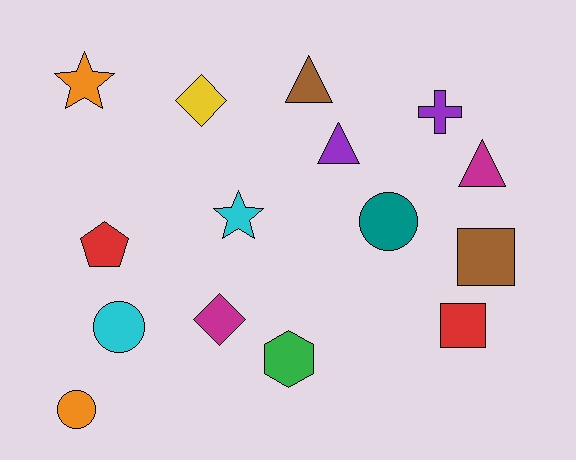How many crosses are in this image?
There is 1 cross.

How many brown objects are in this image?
There are 2 brown objects.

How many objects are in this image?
There are 15 objects.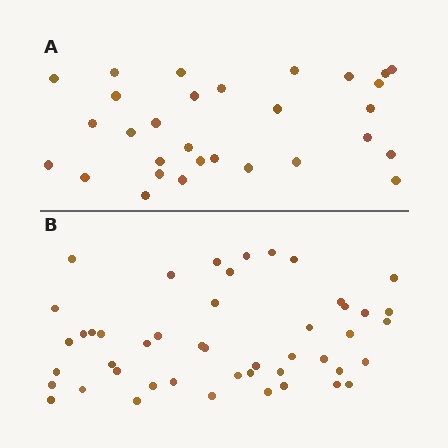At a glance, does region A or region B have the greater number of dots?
Region B (the bottom region) has more dots.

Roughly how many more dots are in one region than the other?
Region B has approximately 15 more dots than region A.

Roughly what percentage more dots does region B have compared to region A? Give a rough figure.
About 55% more.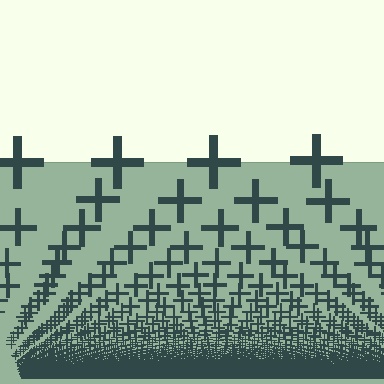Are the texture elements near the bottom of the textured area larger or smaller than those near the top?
Smaller. The gradient is inverted — elements near the bottom are smaller and denser.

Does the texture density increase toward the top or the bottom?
Density increases toward the bottom.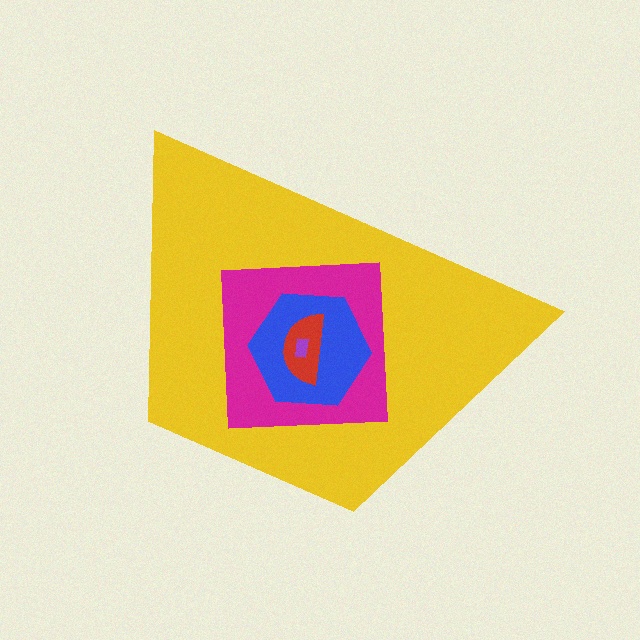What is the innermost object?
The purple rectangle.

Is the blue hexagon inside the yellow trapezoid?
Yes.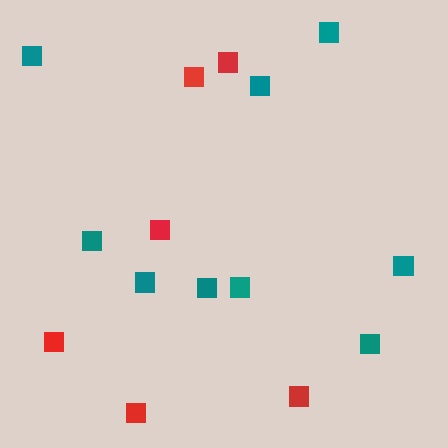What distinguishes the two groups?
There are 2 groups: one group of red squares (6) and one group of teal squares (9).